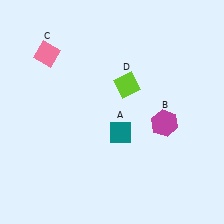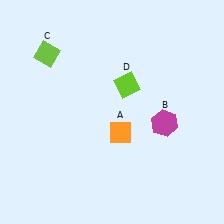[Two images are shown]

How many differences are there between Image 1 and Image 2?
There are 2 differences between the two images.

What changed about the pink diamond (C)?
In Image 1, C is pink. In Image 2, it changed to lime.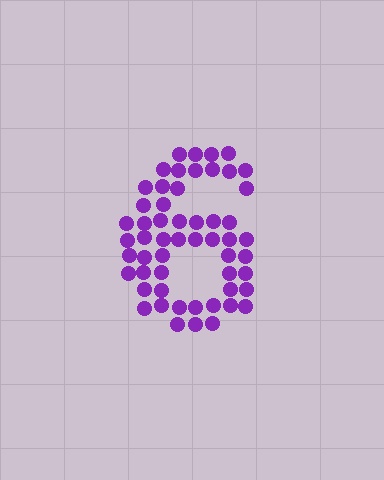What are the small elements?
The small elements are circles.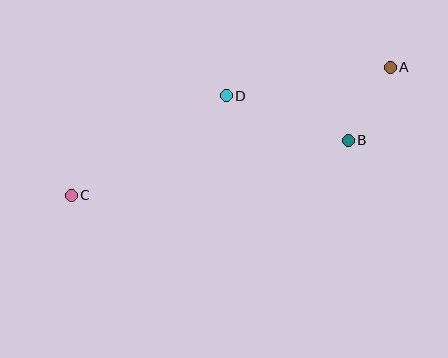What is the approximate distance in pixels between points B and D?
The distance between B and D is approximately 130 pixels.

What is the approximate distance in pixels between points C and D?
The distance between C and D is approximately 184 pixels.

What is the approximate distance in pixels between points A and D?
The distance between A and D is approximately 167 pixels.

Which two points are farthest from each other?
Points A and C are farthest from each other.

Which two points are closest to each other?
Points A and B are closest to each other.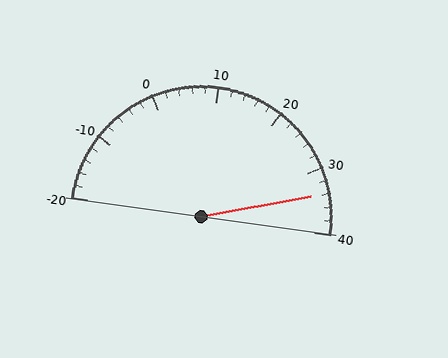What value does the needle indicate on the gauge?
The needle indicates approximately 34.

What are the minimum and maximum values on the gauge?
The gauge ranges from -20 to 40.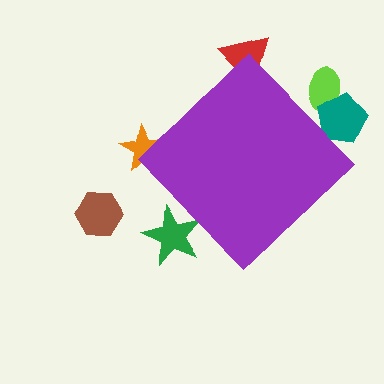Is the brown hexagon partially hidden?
No, the brown hexagon is fully visible.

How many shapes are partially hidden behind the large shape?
5 shapes are partially hidden.